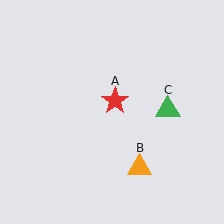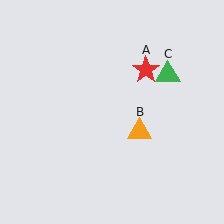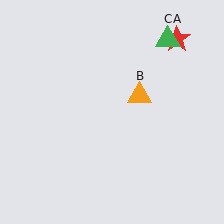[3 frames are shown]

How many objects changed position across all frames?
3 objects changed position: red star (object A), orange triangle (object B), green triangle (object C).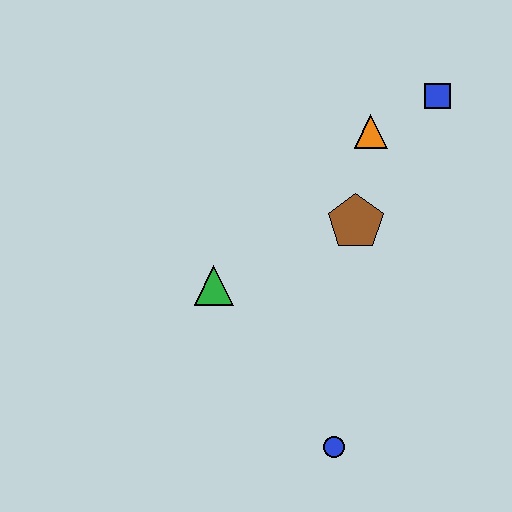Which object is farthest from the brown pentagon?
The blue circle is farthest from the brown pentagon.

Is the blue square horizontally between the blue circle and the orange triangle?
No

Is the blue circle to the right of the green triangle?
Yes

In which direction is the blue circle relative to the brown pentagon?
The blue circle is below the brown pentagon.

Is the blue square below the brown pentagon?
No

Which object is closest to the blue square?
The orange triangle is closest to the blue square.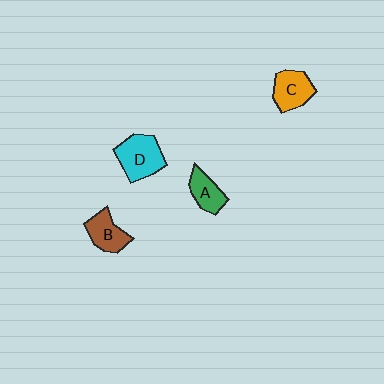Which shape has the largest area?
Shape D (cyan).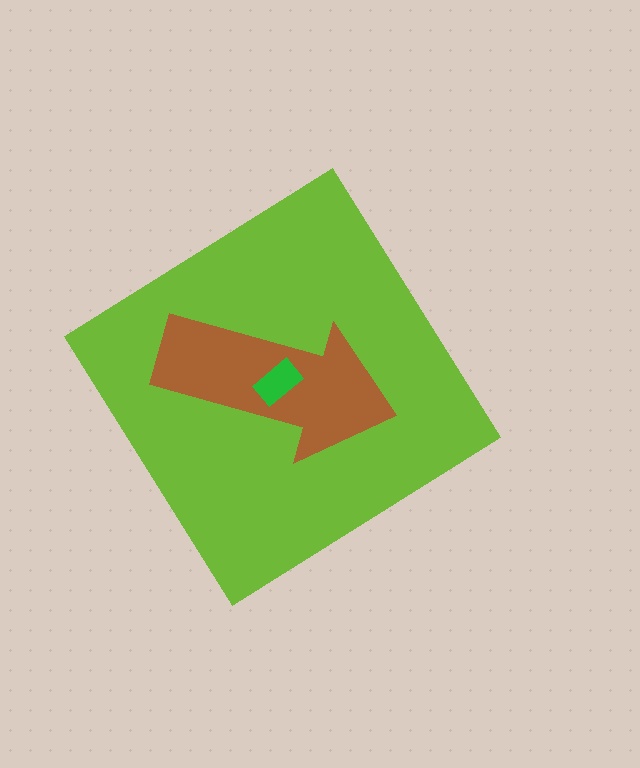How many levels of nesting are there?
3.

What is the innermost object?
The green rectangle.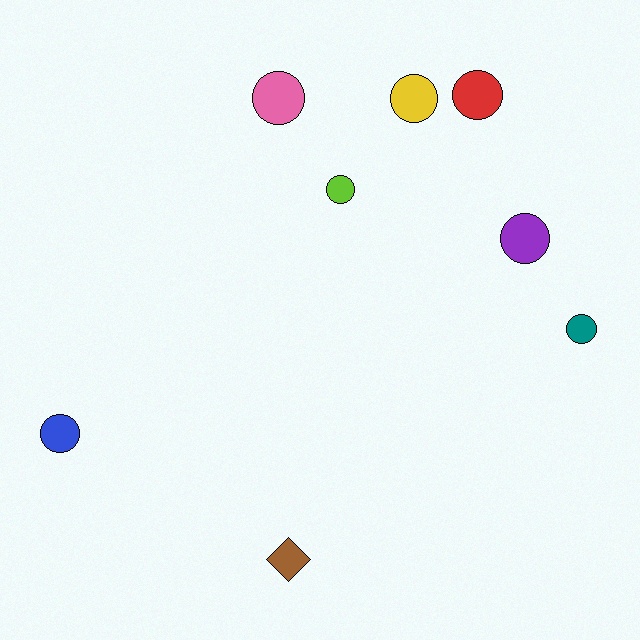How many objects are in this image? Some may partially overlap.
There are 8 objects.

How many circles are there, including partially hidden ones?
There are 7 circles.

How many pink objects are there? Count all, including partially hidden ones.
There is 1 pink object.